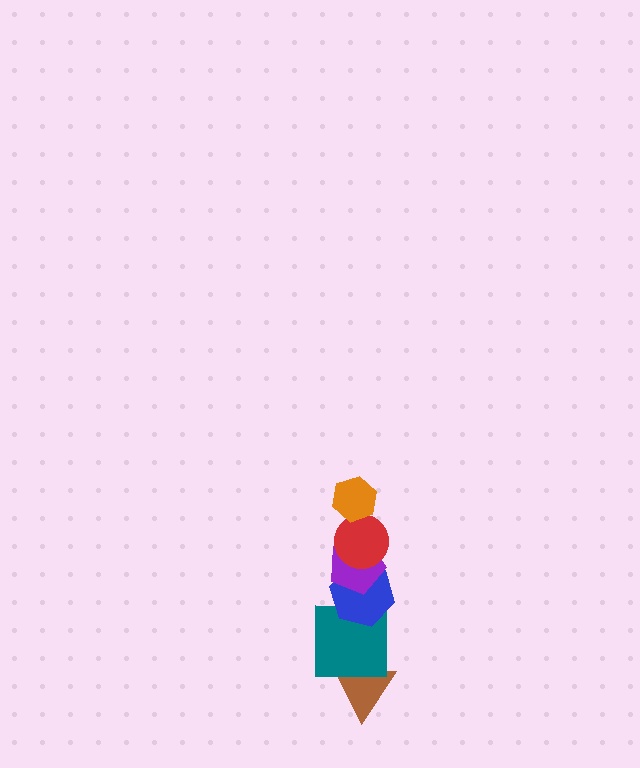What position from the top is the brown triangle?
The brown triangle is 6th from the top.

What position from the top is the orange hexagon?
The orange hexagon is 1st from the top.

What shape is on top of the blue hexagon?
The purple pentagon is on top of the blue hexagon.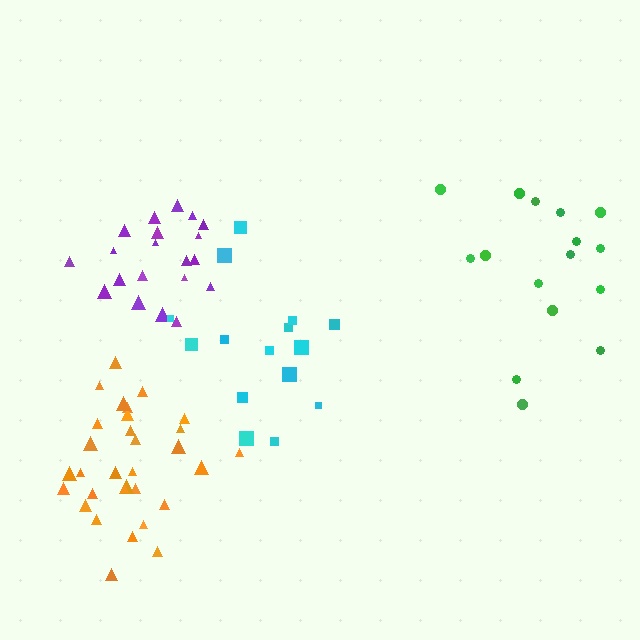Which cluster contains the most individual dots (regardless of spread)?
Orange (31).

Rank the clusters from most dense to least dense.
purple, orange, cyan, green.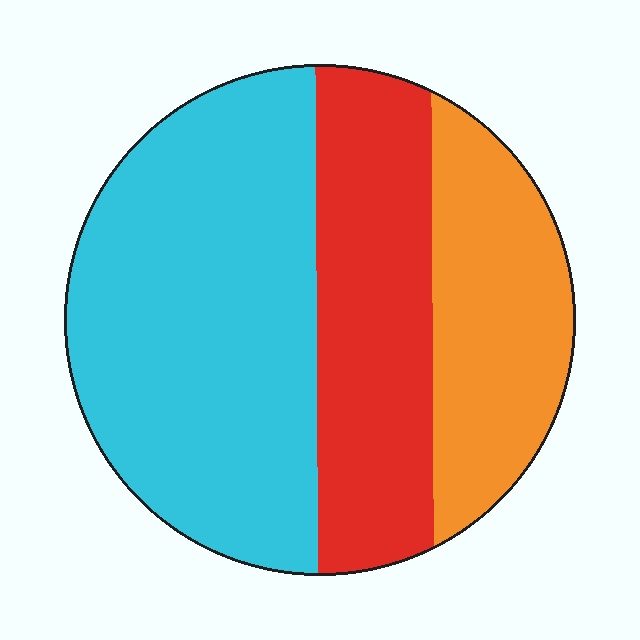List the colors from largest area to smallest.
From largest to smallest: cyan, red, orange.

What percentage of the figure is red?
Red takes up about one quarter (1/4) of the figure.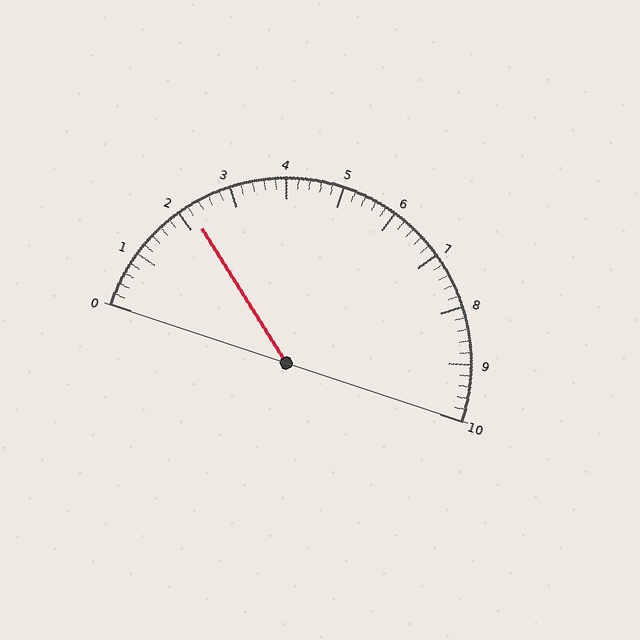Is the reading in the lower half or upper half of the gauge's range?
The reading is in the lower half of the range (0 to 10).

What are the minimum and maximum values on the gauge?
The gauge ranges from 0 to 10.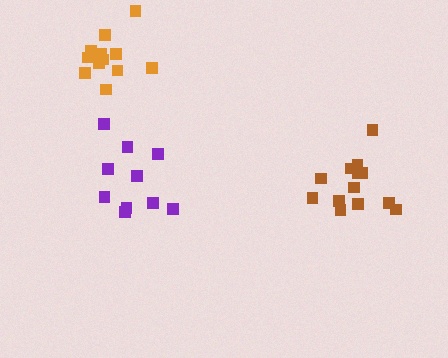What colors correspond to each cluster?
The clusters are colored: brown, orange, purple.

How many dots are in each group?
Group 1: 14 dots, Group 2: 12 dots, Group 3: 10 dots (36 total).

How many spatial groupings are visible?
There are 3 spatial groupings.